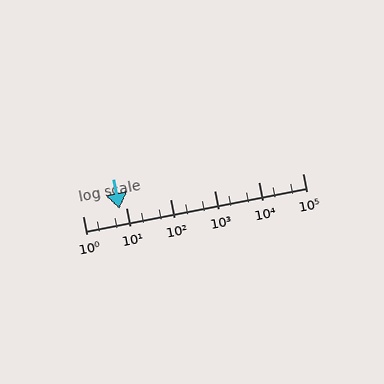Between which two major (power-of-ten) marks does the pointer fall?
The pointer is between 1 and 10.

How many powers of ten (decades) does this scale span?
The scale spans 5 decades, from 1 to 100000.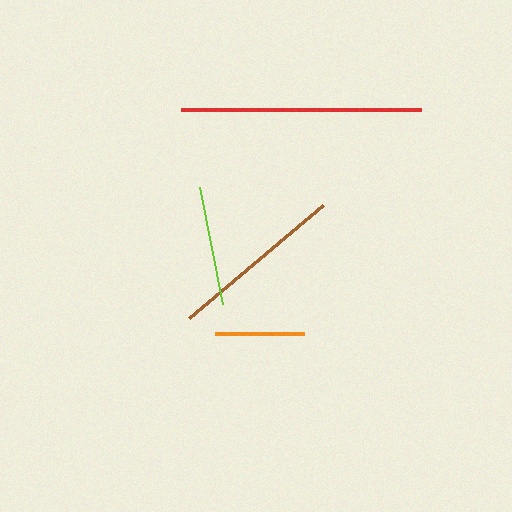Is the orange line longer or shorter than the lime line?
The lime line is longer than the orange line.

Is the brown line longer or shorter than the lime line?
The brown line is longer than the lime line.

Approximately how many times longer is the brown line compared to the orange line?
The brown line is approximately 2.0 times the length of the orange line.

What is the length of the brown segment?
The brown segment is approximately 175 pixels long.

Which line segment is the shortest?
The orange line is the shortest at approximately 89 pixels.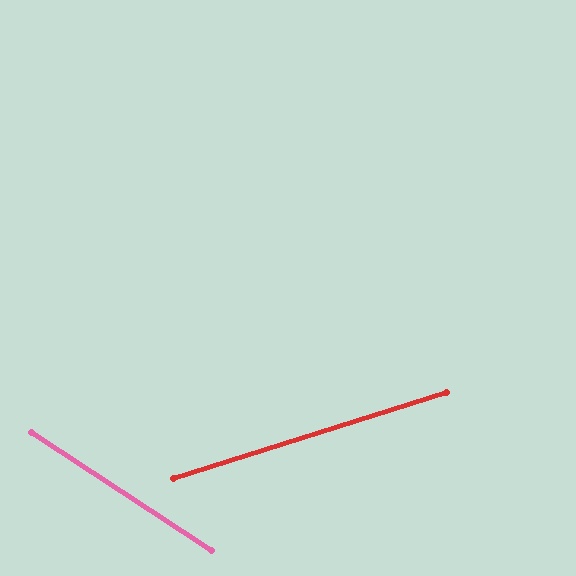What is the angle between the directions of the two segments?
Approximately 51 degrees.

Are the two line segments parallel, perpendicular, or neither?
Neither parallel nor perpendicular — they differ by about 51°.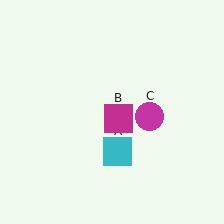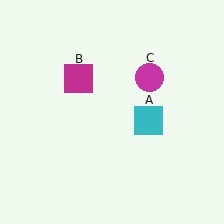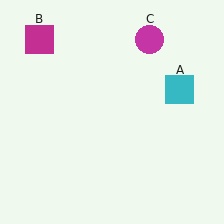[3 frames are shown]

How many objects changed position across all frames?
3 objects changed position: cyan square (object A), magenta square (object B), magenta circle (object C).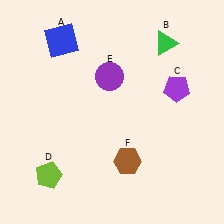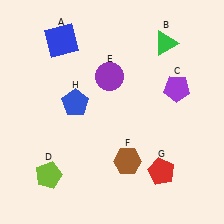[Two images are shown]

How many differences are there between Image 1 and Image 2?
There are 2 differences between the two images.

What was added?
A red pentagon (G), a blue pentagon (H) were added in Image 2.